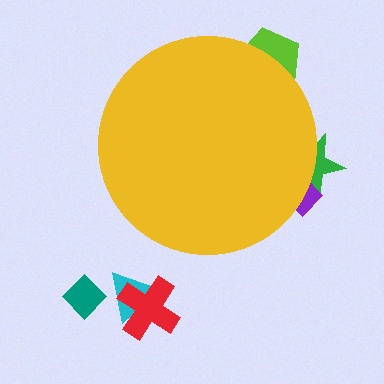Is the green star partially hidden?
Yes, the green star is partially hidden behind the yellow circle.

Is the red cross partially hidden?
No, the red cross is fully visible.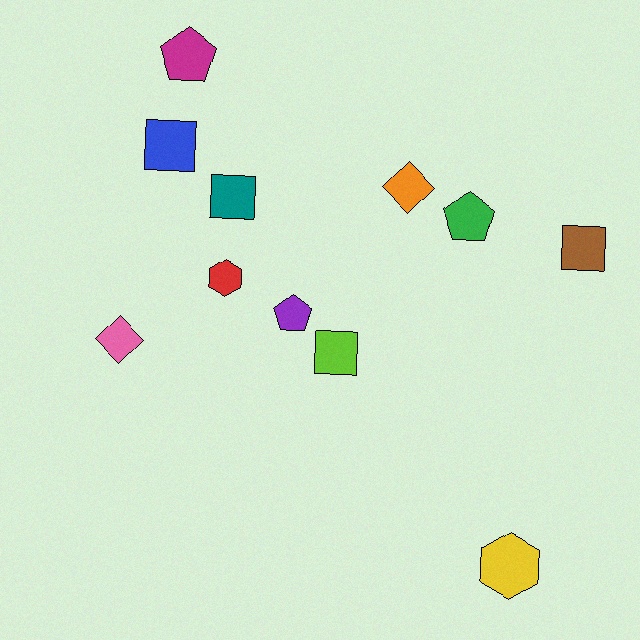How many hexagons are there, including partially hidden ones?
There are 2 hexagons.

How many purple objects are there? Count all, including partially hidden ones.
There is 1 purple object.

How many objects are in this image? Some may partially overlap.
There are 11 objects.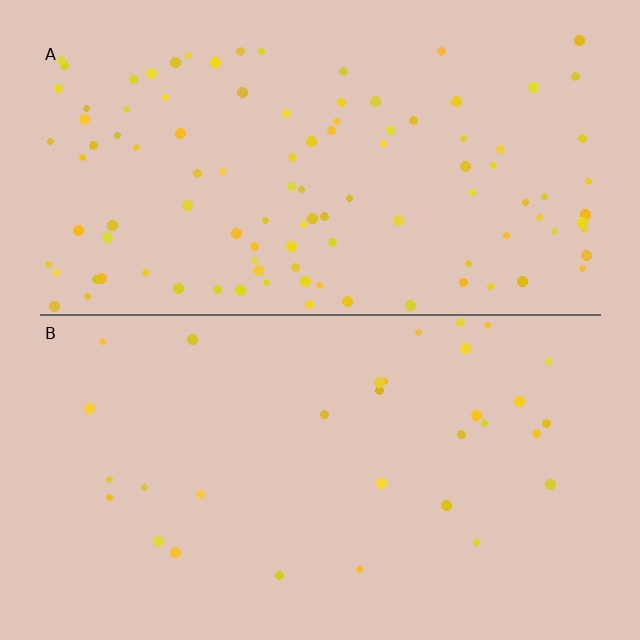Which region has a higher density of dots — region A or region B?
A (the top).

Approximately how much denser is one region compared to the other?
Approximately 3.3× — region A over region B.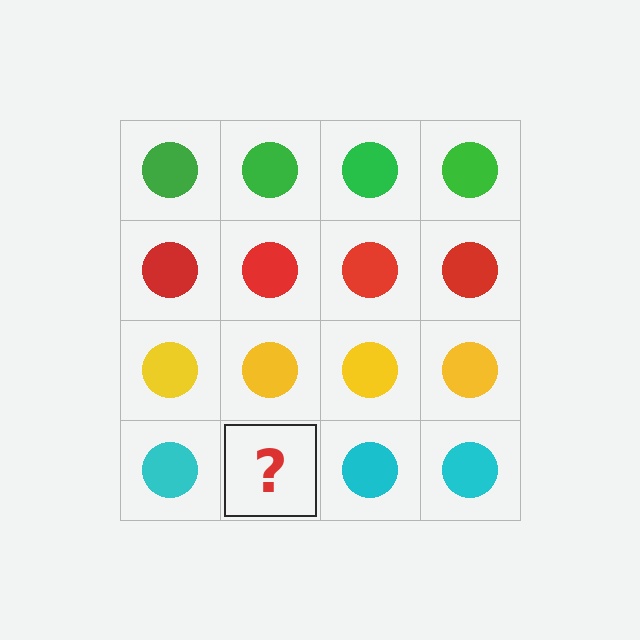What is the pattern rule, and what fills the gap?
The rule is that each row has a consistent color. The gap should be filled with a cyan circle.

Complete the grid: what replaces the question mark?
The question mark should be replaced with a cyan circle.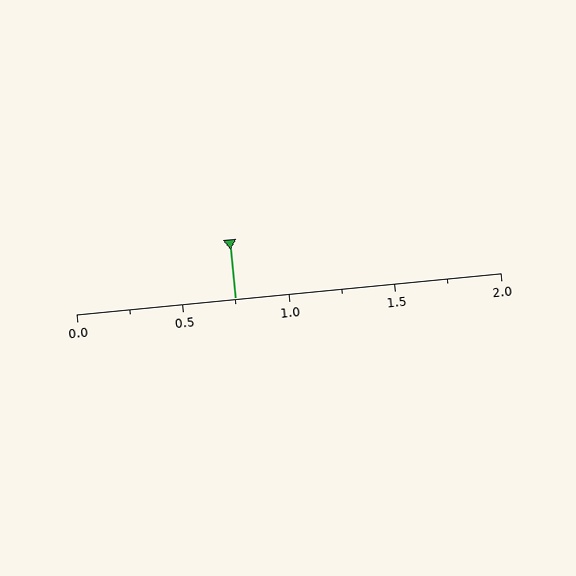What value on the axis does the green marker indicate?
The marker indicates approximately 0.75.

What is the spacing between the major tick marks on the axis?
The major ticks are spaced 0.5 apart.